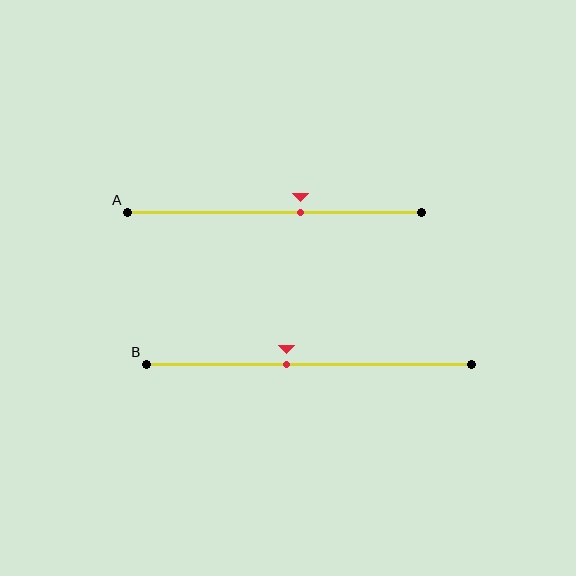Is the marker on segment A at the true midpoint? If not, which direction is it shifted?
No, the marker on segment A is shifted to the right by about 9% of the segment length.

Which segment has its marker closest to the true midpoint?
Segment B has its marker closest to the true midpoint.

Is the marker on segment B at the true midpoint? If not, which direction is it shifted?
No, the marker on segment B is shifted to the left by about 7% of the segment length.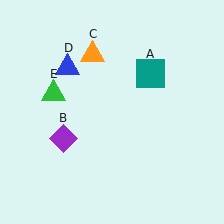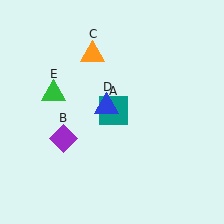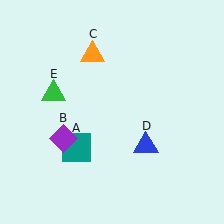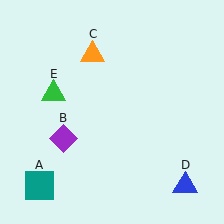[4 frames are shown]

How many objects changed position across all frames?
2 objects changed position: teal square (object A), blue triangle (object D).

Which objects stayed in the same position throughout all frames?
Purple diamond (object B) and orange triangle (object C) and green triangle (object E) remained stationary.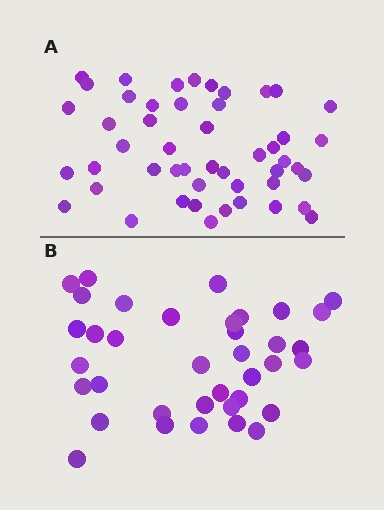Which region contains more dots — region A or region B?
Region A (the top region) has more dots.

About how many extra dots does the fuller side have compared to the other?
Region A has roughly 12 or so more dots than region B.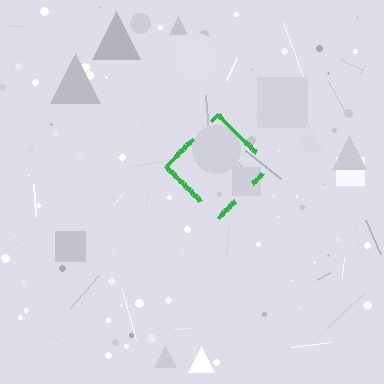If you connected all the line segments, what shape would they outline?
They would outline a diamond.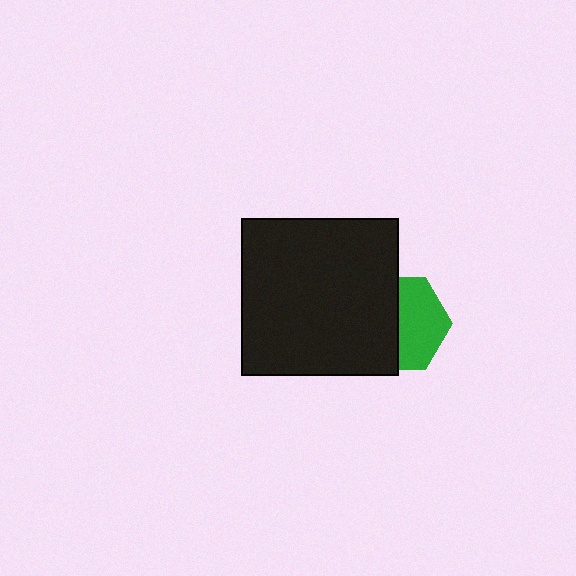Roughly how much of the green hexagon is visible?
About half of it is visible (roughly 49%).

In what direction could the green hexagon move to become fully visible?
The green hexagon could move right. That would shift it out from behind the black square entirely.